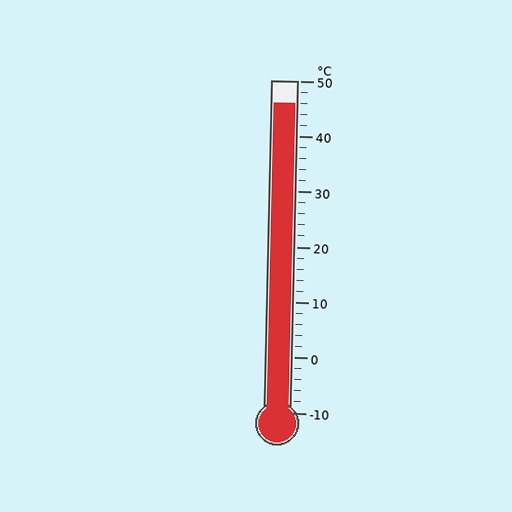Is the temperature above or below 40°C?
The temperature is above 40°C.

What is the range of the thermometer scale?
The thermometer scale ranges from -10°C to 50°C.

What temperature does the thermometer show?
The thermometer shows approximately 46°C.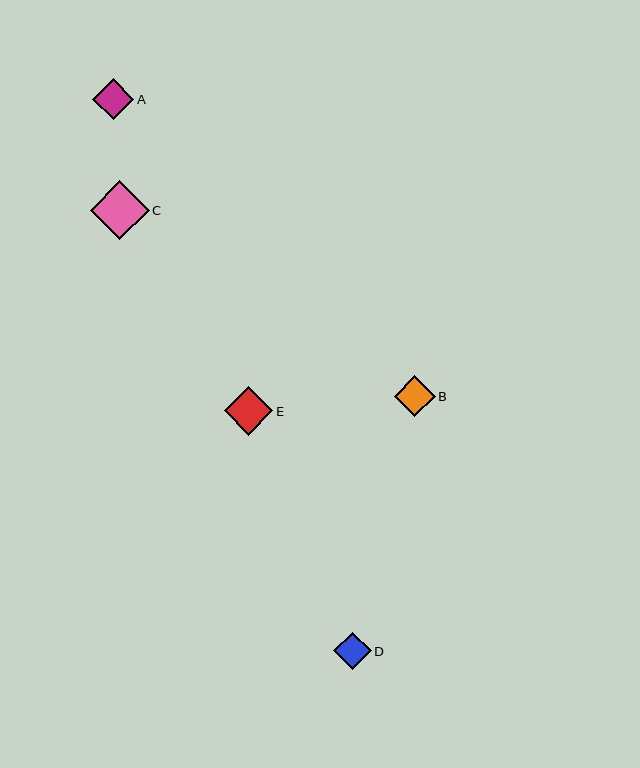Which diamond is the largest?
Diamond C is the largest with a size of approximately 59 pixels.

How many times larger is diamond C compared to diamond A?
Diamond C is approximately 1.4 times the size of diamond A.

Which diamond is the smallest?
Diamond D is the smallest with a size of approximately 38 pixels.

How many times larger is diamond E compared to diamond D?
Diamond E is approximately 1.3 times the size of diamond D.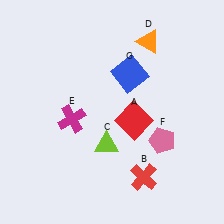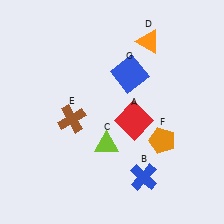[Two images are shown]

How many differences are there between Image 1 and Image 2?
There are 3 differences between the two images.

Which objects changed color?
B changed from red to blue. E changed from magenta to brown. F changed from pink to orange.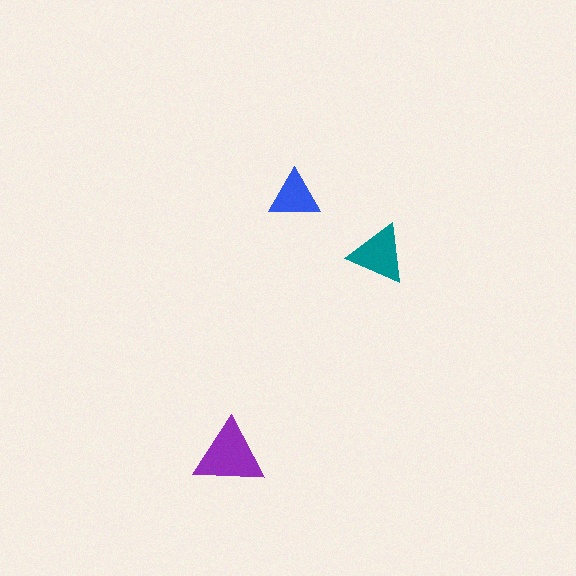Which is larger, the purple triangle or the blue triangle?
The purple one.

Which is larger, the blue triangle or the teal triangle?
The teal one.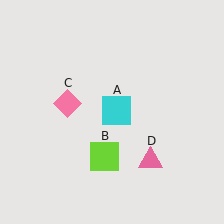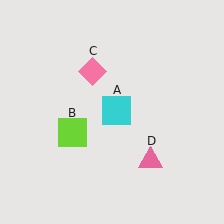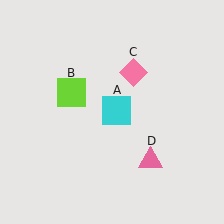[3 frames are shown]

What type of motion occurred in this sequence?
The lime square (object B), pink diamond (object C) rotated clockwise around the center of the scene.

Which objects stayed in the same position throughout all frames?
Cyan square (object A) and pink triangle (object D) remained stationary.